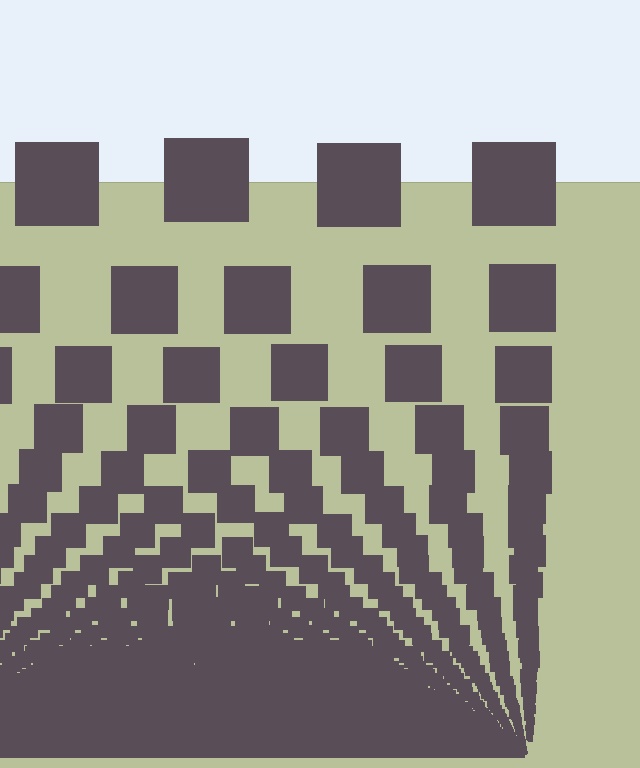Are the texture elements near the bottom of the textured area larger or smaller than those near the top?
Smaller. The gradient is inverted — elements near the bottom are smaller and denser.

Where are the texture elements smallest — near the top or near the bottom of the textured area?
Near the bottom.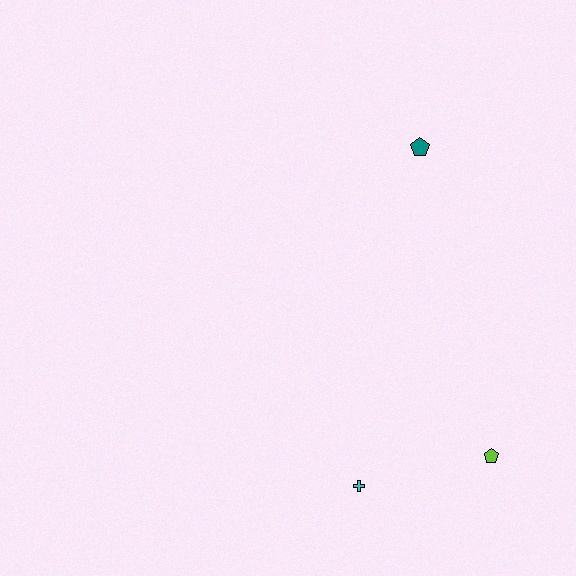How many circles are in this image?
There are no circles.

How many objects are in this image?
There are 3 objects.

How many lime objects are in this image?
There is 1 lime object.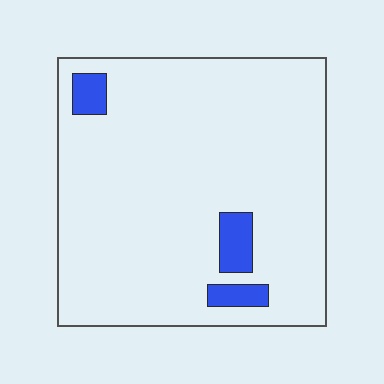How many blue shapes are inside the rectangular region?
3.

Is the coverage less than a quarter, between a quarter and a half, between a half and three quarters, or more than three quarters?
Less than a quarter.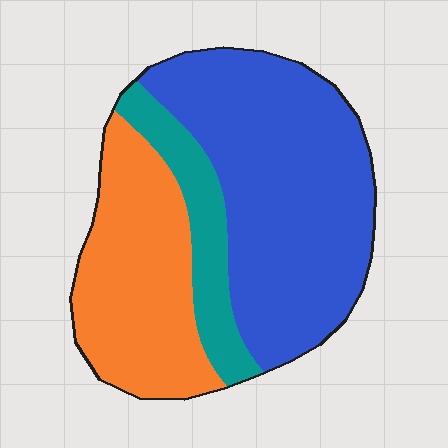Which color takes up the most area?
Blue, at roughly 55%.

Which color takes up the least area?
Teal, at roughly 15%.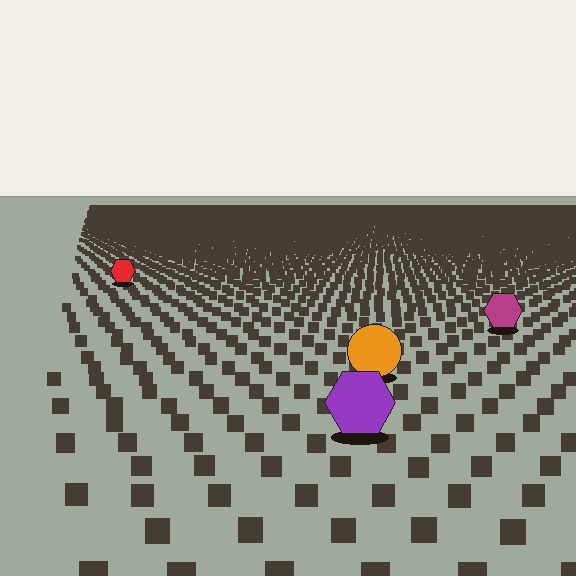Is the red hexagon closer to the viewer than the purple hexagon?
No. The purple hexagon is closer — you can tell from the texture gradient: the ground texture is coarser near it.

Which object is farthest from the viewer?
The red hexagon is farthest from the viewer. It appears smaller and the ground texture around it is denser.